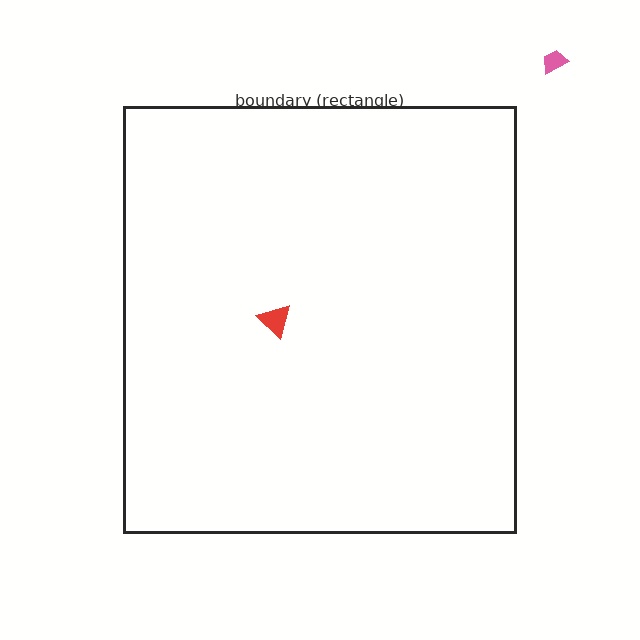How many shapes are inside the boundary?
1 inside, 1 outside.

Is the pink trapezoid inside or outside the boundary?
Outside.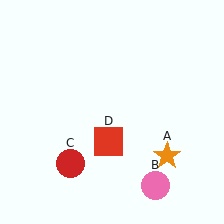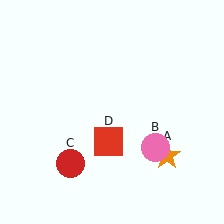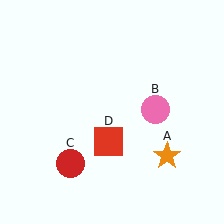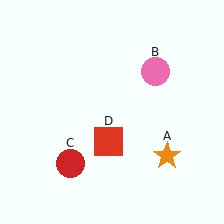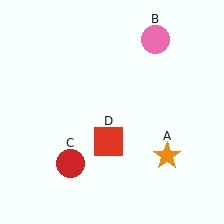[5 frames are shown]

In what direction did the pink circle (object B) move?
The pink circle (object B) moved up.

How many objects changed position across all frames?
1 object changed position: pink circle (object B).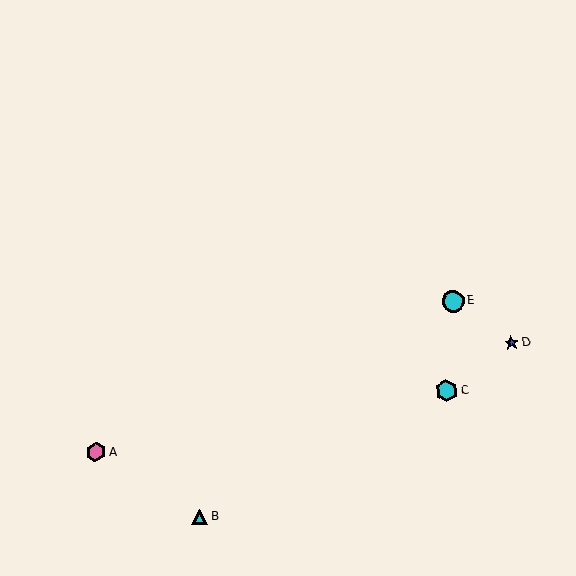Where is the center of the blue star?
The center of the blue star is at (512, 343).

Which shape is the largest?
The cyan circle (labeled E) is the largest.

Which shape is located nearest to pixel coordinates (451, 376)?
The cyan hexagon (labeled C) at (446, 391) is nearest to that location.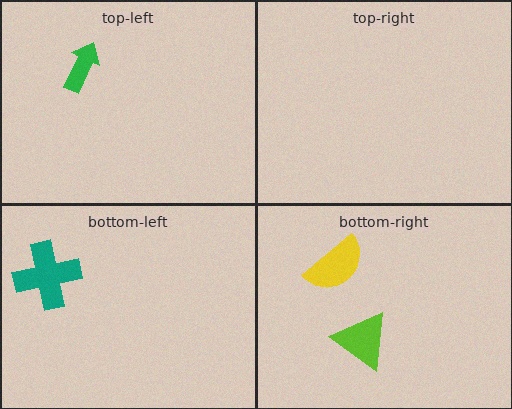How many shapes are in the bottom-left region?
1.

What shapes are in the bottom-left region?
The teal cross.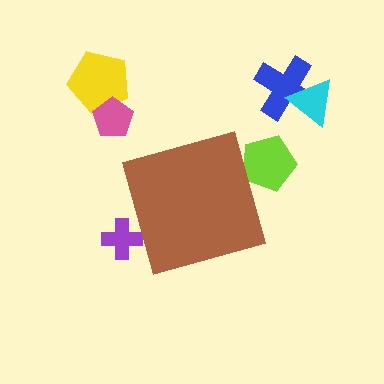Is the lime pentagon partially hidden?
Yes, the lime pentagon is partially hidden behind the brown diamond.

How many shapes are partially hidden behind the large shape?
2 shapes are partially hidden.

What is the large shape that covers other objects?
A brown diamond.